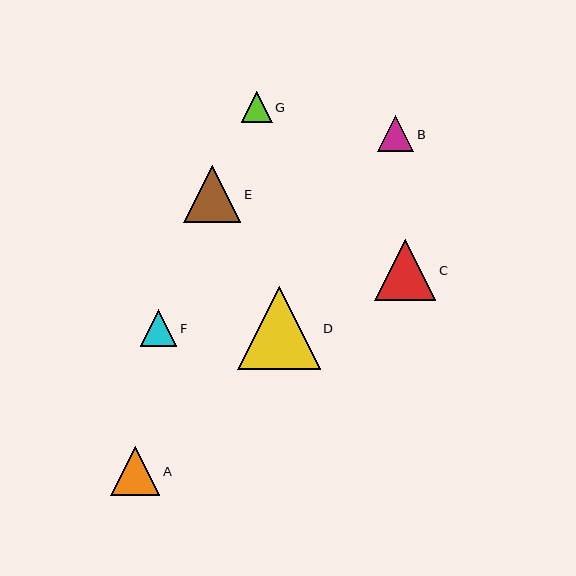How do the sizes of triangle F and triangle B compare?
Triangle F and triangle B are approximately the same size.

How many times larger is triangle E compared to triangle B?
Triangle E is approximately 1.6 times the size of triangle B.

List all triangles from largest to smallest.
From largest to smallest: D, C, E, A, F, B, G.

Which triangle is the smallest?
Triangle G is the smallest with a size of approximately 31 pixels.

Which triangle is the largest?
Triangle D is the largest with a size of approximately 83 pixels.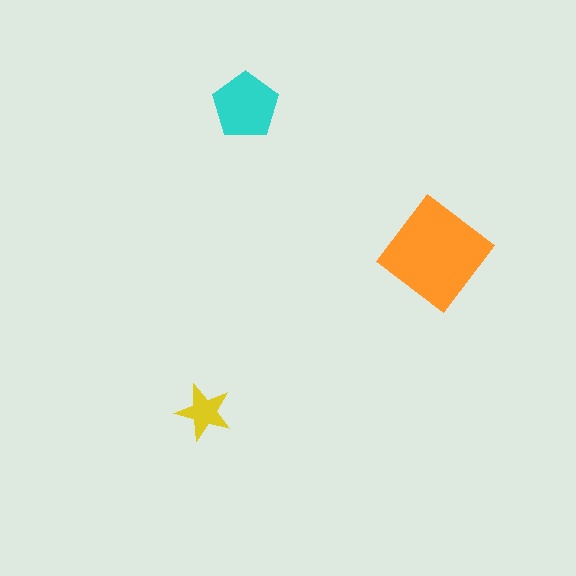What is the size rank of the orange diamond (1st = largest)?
1st.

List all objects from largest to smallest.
The orange diamond, the cyan pentagon, the yellow star.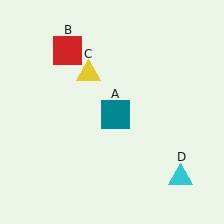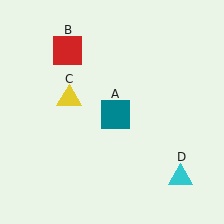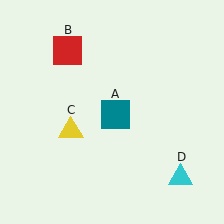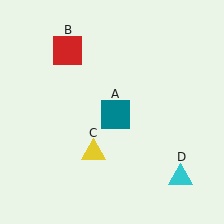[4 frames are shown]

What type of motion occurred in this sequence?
The yellow triangle (object C) rotated counterclockwise around the center of the scene.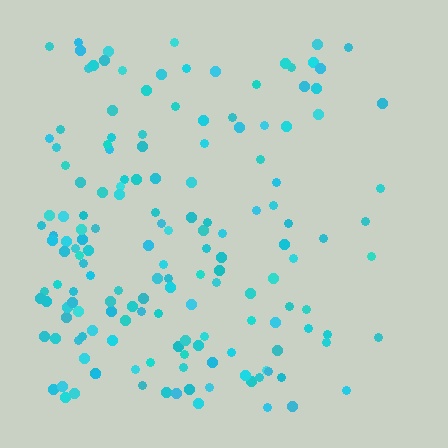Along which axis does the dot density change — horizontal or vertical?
Horizontal.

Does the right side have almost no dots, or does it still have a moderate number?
Still a moderate number, just noticeably fewer than the left.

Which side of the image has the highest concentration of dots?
The left.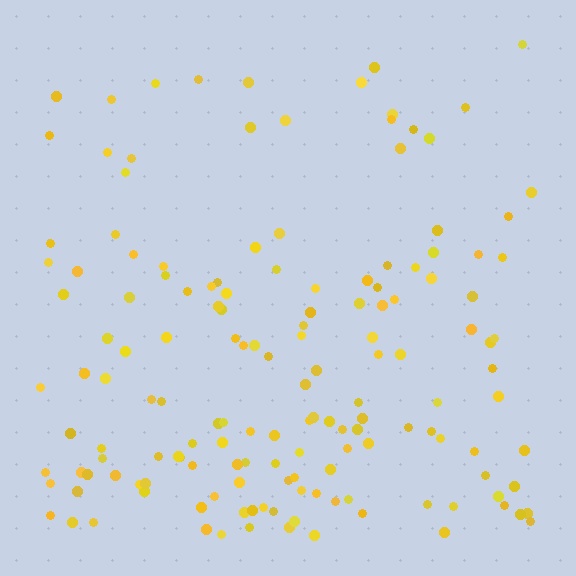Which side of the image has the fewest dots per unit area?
The top.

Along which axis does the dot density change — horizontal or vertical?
Vertical.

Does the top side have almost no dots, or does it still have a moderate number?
Still a moderate number, just noticeably fewer than the bottom.